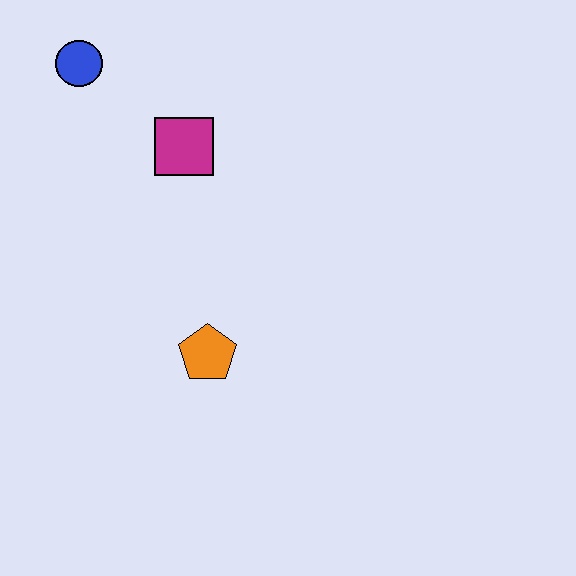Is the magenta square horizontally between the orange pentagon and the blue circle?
Yes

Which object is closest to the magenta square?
The blue circle is closest to the magenta square.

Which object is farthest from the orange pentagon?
The blue circle is farthest from the orange pentagon.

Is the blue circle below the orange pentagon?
No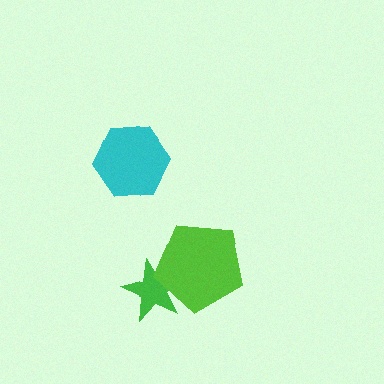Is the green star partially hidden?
Yes, it is partially covered by another shape.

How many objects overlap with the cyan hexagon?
0 objects overlap with the cyan hexagon.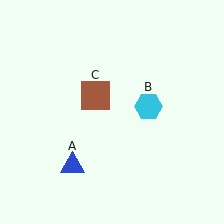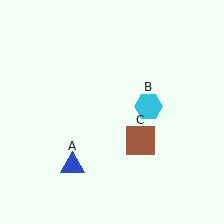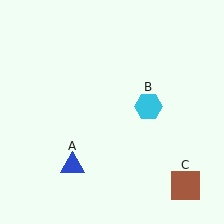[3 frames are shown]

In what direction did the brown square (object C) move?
The brown square (object C) moved down and to the right.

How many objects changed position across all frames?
1 object changed position: brown square (object C).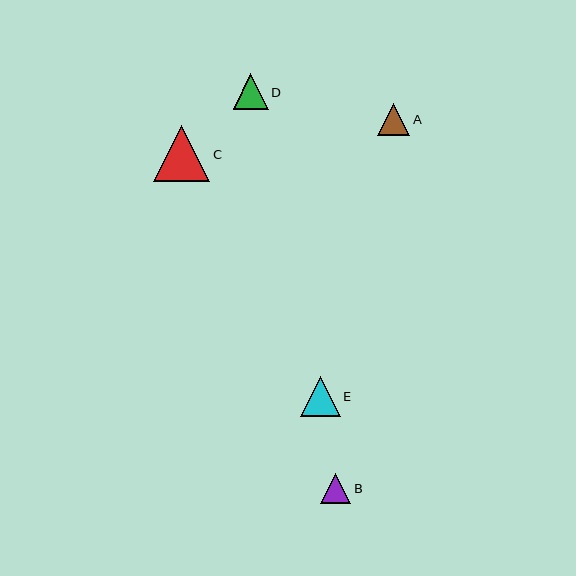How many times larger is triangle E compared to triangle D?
Triangle E is approximately 1.1 times the size of triangle D.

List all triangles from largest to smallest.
From largest to smallest: C, E, D, A, B.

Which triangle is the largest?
Triangle C is the largest with a size of approximately 56 pixels.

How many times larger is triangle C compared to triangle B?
Triangle C is approximately 1.8 times the size of triangle B.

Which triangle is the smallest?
Triangle B is the smallest with a size of approximately 30 pixels.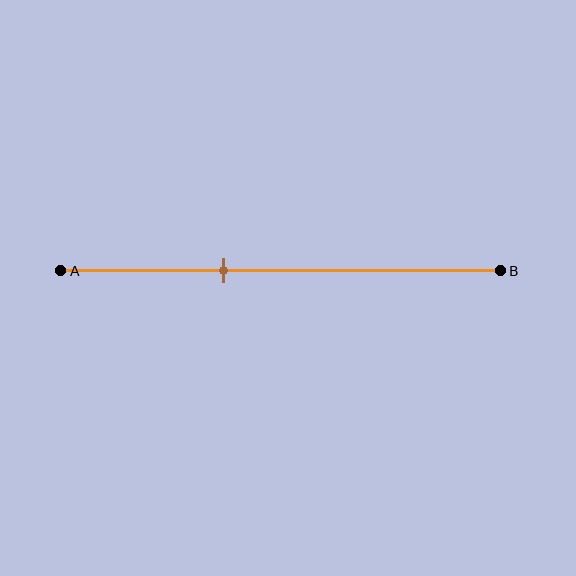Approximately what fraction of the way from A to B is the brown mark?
The brown mark is approximately 35% of the way from A to B.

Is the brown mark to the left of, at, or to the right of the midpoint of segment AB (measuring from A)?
The brown mark is to the left of the midpoint of segment AB.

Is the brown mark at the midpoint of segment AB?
No, the mark is at about 35% from A, not at the 50% midpoint.